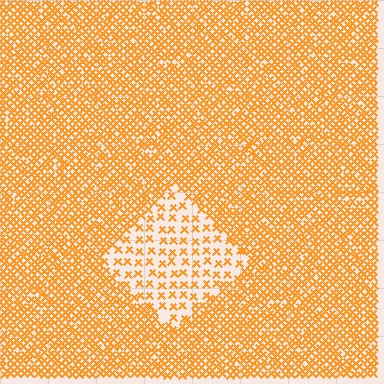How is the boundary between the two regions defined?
The boundary is defined by a change in element density (approximately 2.6x ratio). All elements are the same color, size, and shape.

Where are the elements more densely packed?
The elements are more densely packed outside the diamond boundary.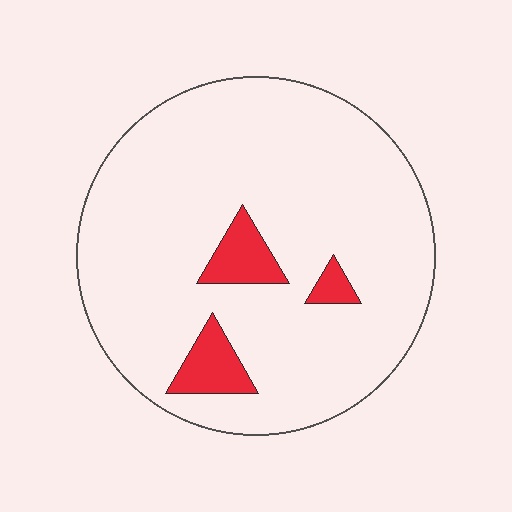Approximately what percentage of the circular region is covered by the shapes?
Approximately 10%.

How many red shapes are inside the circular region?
3.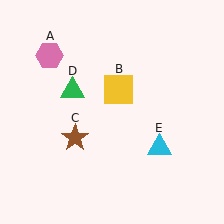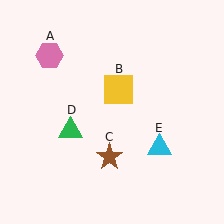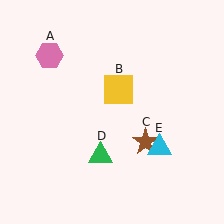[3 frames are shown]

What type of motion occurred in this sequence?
The brown star (object C), green triangle (object D) rotated counterclockwise around the center of the scene.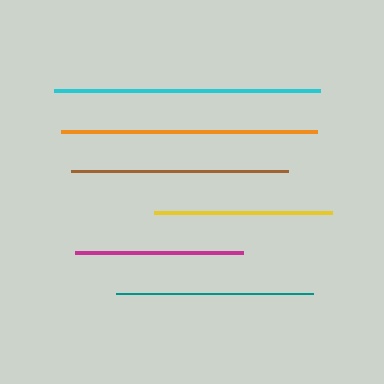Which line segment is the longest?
The cyan line is the longest at approximately 266 pixels.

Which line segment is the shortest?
The magenta line is the shortest at approximately 168 pixels.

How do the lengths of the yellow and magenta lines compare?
The yellow and magenta lines are approximately the same length.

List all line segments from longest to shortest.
From longest to shortest: cyan, orange, brown, teal, yellow, magenta.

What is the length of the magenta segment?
The magenta segment is approximately 168 pixels long.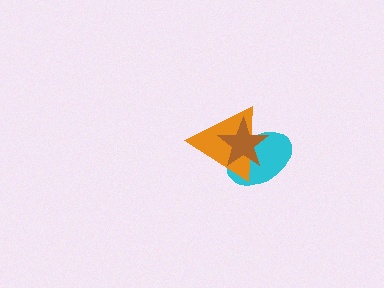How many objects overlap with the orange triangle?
2 objects overlap with the orange triangle.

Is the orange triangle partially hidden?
Yes, it is partially covered by another shape.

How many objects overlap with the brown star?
2 objects overlap with the brown star.